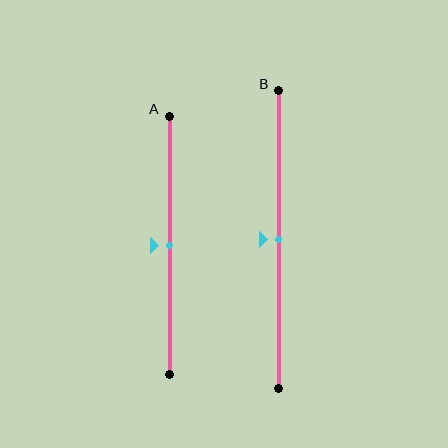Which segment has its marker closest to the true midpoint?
Segment A has its marker closest to the true midpoint.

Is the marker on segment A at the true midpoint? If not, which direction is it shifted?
Yes, the marker on segment A is at the true midpoint.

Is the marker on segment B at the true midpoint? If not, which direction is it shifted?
Yes, the marker on segment B is at the true midpoint.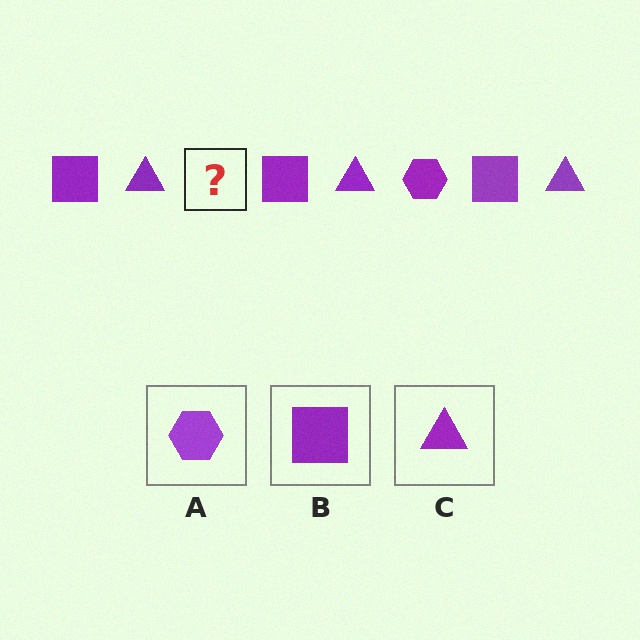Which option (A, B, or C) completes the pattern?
A.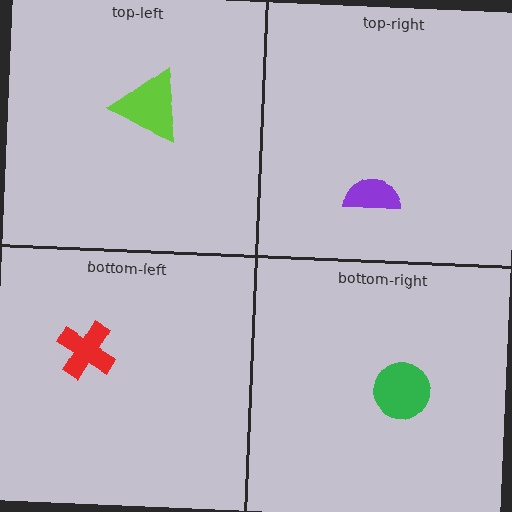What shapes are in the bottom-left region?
The red cross.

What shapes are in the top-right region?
The purple semicircle.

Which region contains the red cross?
The bottom-left region.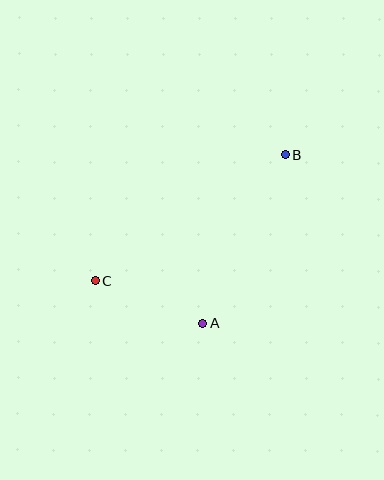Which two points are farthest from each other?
Points B and C are farthest from each other.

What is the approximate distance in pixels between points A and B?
The distance between A and B is approximately 188 pixels.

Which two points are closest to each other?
Points A and C are closest to each other.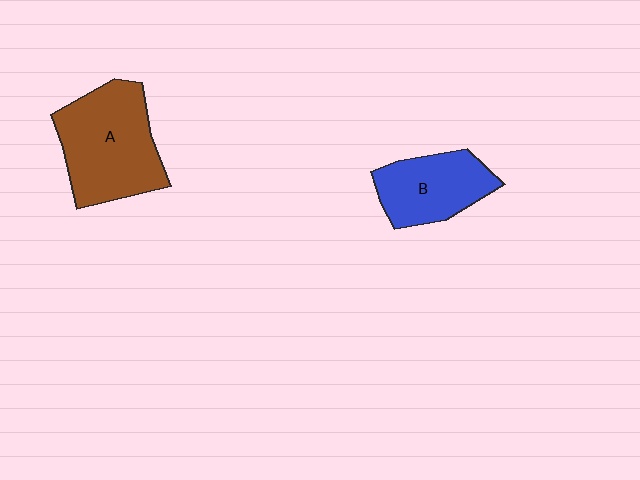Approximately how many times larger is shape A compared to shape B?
Approximately 1.5 times.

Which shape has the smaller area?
Shape B (blue).